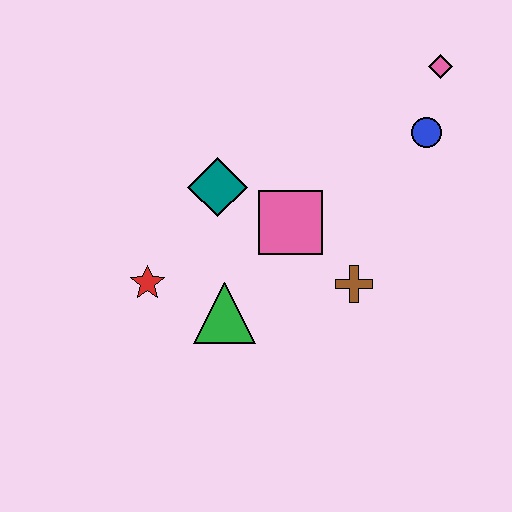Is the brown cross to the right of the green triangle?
Yes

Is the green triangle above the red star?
No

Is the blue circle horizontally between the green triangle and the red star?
No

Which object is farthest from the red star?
The pink diamond is farthest from the red star.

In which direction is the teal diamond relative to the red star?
The teal diamond is above the red star.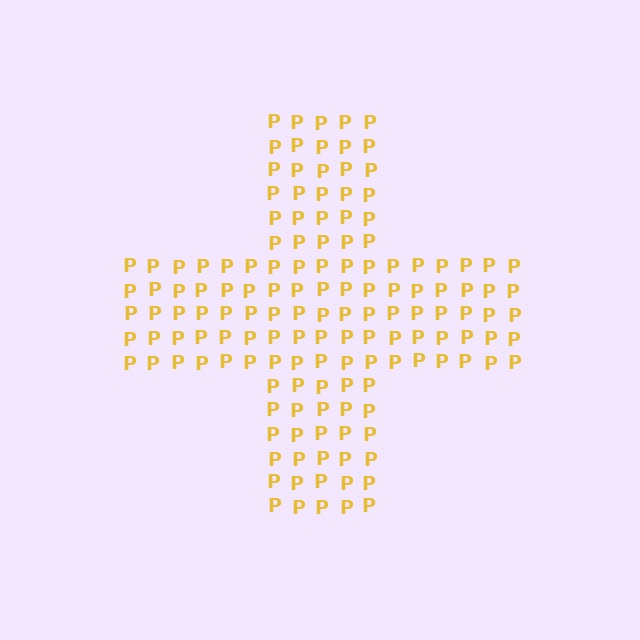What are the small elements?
The small elements are letter P's.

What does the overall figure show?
The overall figure shows a cross.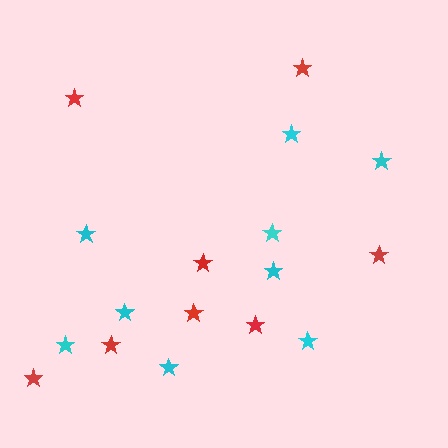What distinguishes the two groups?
There are 2 groups: one group of cyan stars (9) and one group of red stars (8).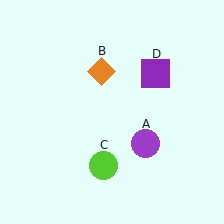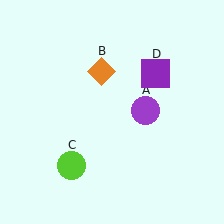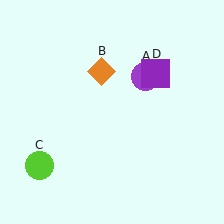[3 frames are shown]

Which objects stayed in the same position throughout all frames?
Orange diamond (object B) and purple square (object D) remained stationary.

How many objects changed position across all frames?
2 objects changed position: purple circle (object A), lime circle (object C).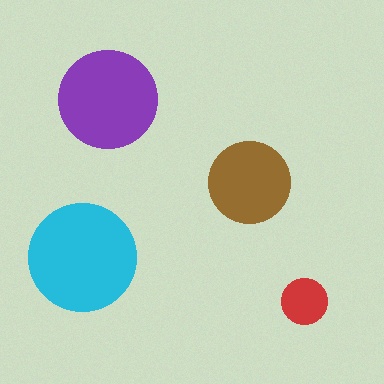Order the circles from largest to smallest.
the cyan one, the purple one, the brown one, the red one.